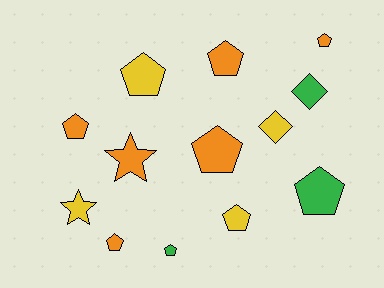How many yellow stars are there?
There is 1 yellow star.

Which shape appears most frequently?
Pentagon, with 9 objects.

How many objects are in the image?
There are 13 objects.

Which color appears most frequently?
Orange, with 6 objects.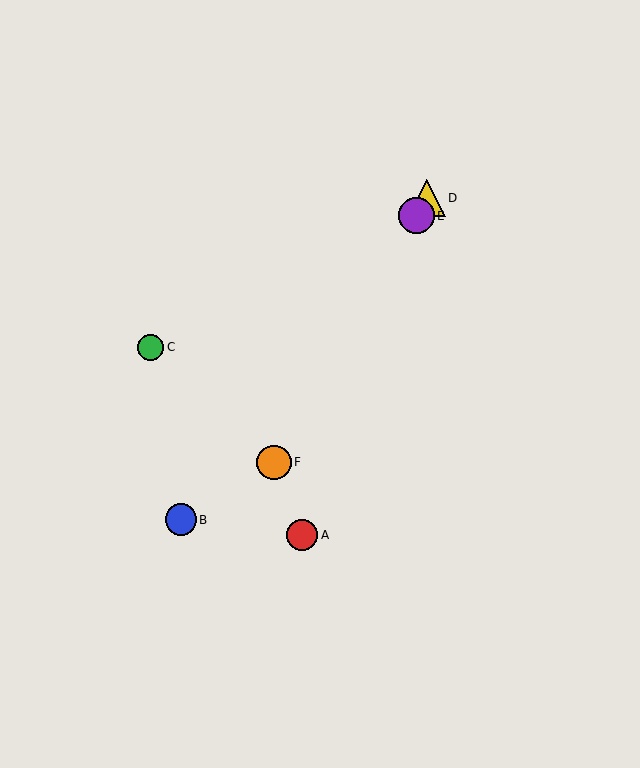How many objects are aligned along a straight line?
3 objects (D, E, F) are aligned along a straight line.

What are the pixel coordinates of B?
Object B is at (181, 520).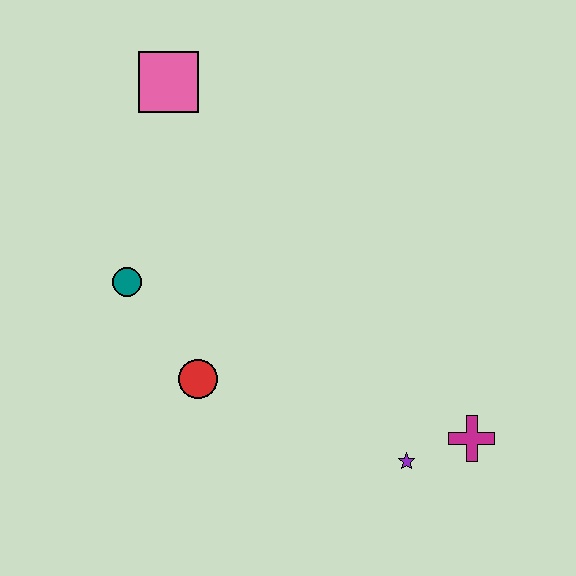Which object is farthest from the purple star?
The pink square is farthest from the purple star.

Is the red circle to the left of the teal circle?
No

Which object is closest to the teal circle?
The red circle is closest to the teal circle.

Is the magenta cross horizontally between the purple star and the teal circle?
No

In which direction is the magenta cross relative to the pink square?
The magenta cross is below the pink square.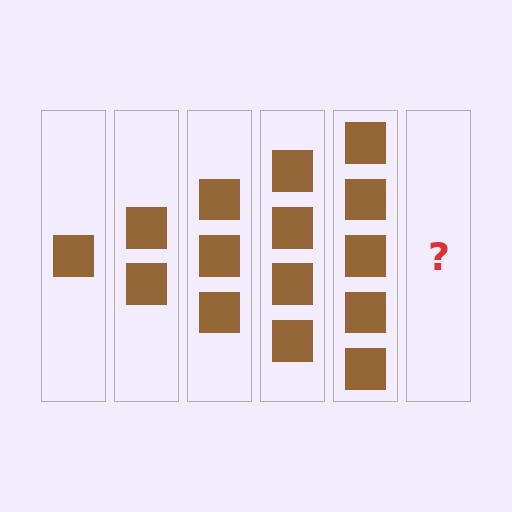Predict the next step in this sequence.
The next step is 6 squares.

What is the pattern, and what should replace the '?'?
The pattern is that each step adds one more square. The '?' should be 6 squares.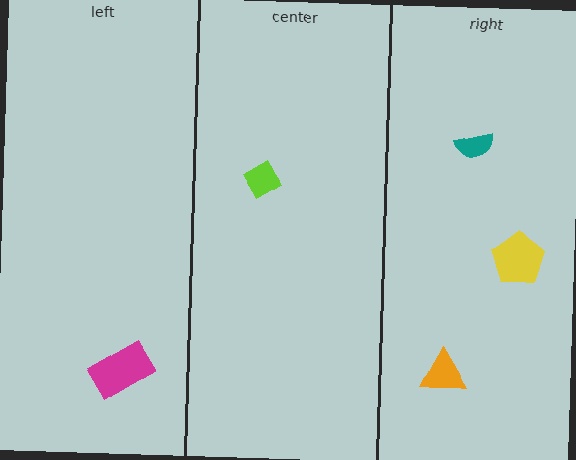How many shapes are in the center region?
1.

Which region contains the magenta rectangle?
The left region.